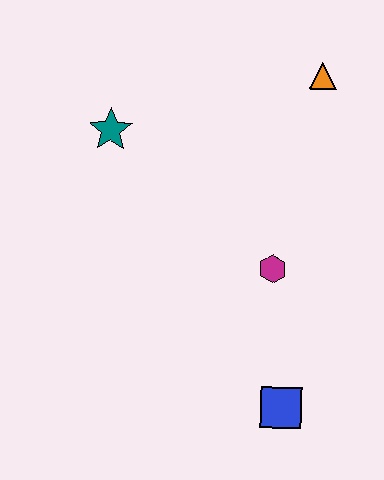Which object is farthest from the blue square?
The orange triangle is farthest from the blue square.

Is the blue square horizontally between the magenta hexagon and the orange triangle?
Yes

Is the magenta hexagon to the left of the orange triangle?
Yes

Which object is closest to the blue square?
The magenta hexagon is closest to the blue square.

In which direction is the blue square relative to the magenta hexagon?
The blue square is below the magenta hexagon.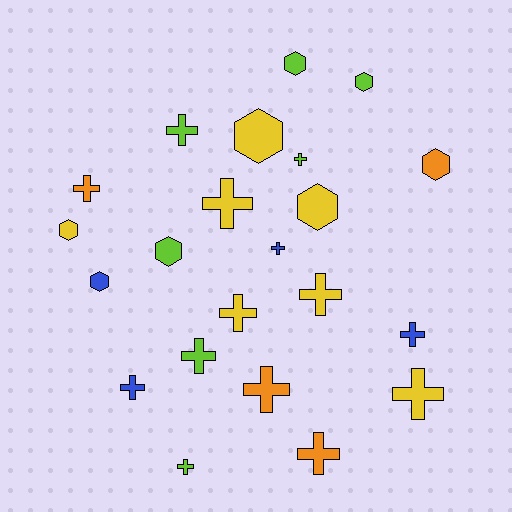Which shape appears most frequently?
Cross, with 14 objects.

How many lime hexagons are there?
There are 3 lime hexagons.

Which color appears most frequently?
Lime, with 7 objects.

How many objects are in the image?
There are 22 objects.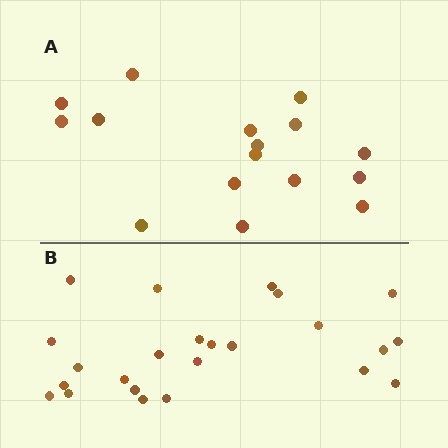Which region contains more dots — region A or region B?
Region B (the bottom region) has more dots.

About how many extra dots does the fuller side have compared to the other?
Region B has roughly 8 or so more dots than region A.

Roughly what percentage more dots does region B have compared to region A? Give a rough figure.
About 50% more.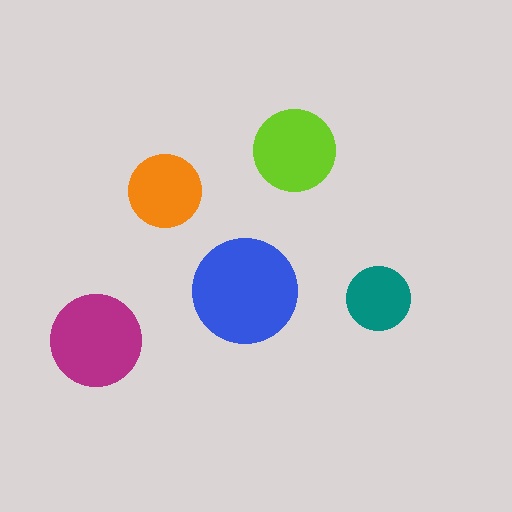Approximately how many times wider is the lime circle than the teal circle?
About 1.5 times wider.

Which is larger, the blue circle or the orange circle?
The blue one.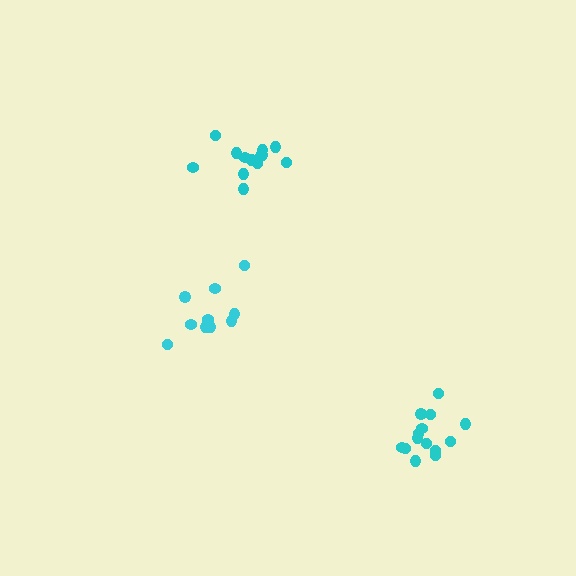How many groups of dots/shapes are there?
There are 3 groups.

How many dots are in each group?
Group 1: 11 dots, Group 2: 13 dots, Group 3: 14 dots (38 total).